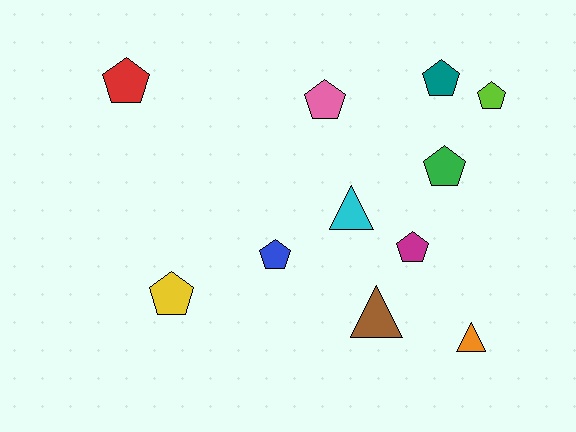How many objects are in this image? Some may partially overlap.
There are 11 objects.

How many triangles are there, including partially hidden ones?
There are 3 triangles.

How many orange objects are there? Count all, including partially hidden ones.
There is 1 orange object.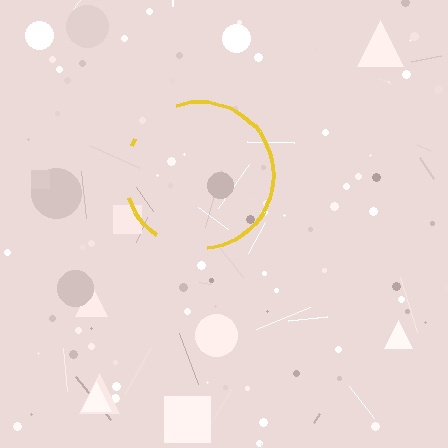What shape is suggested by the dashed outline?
The dashed outline suggests a circle.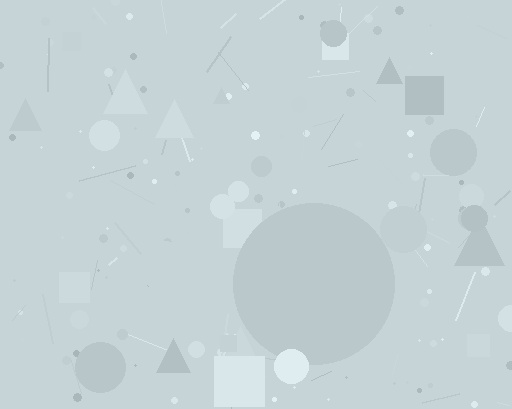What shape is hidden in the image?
A circle is hidden in the image.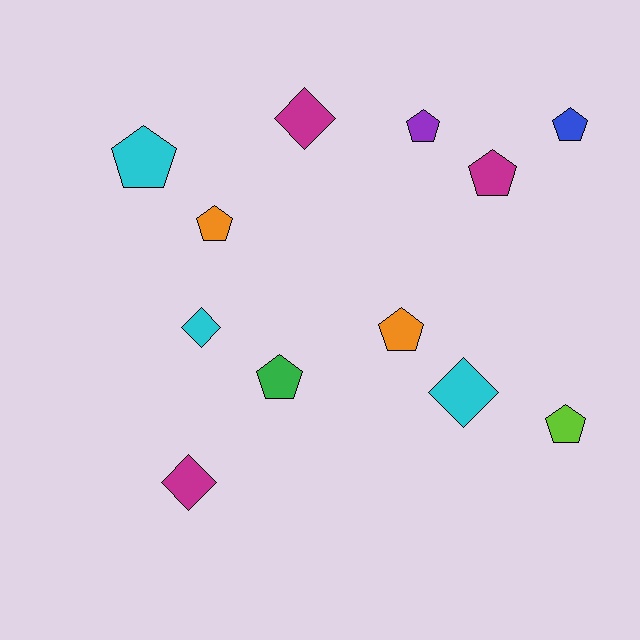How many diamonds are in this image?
There are 4 diamonds.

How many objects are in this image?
There are 12 objects.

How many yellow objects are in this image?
There are no yellow objects.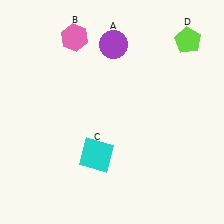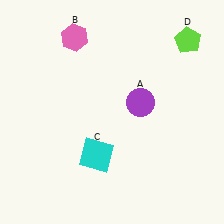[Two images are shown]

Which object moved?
The purple circle (A) moved down.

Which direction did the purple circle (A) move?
The purple circle (A) moved down.